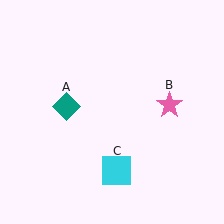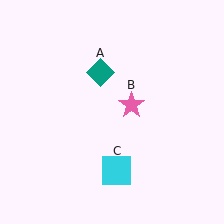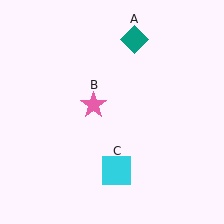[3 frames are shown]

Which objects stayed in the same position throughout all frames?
Cyan square (object C) remained stationary.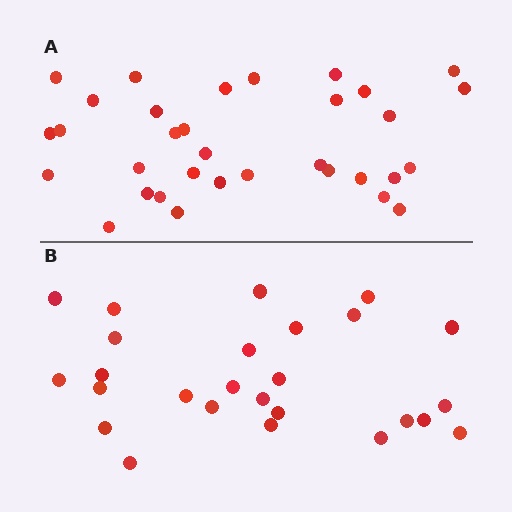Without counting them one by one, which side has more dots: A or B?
Region A (the top region) has more dots.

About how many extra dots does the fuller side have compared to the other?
Region A has roughly 8 or so more dots than region B.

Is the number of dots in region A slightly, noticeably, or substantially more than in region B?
Region A has noticeably more, but not dramatically so. The ratio is roughly 1.3 to 1.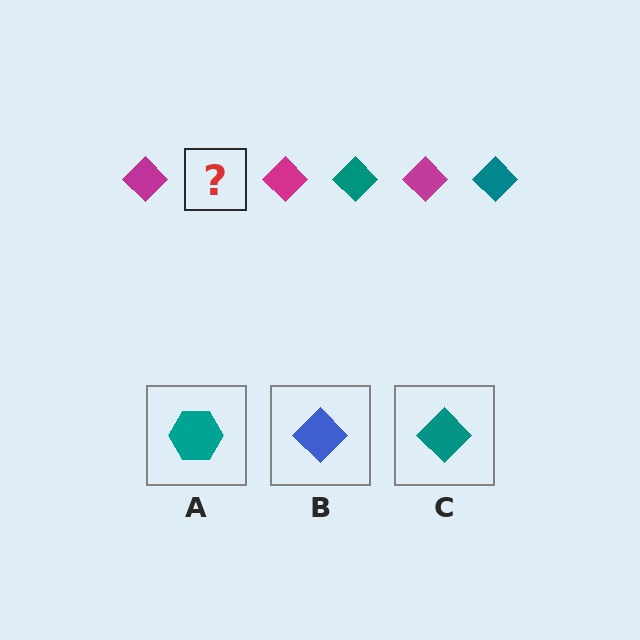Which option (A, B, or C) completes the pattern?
C.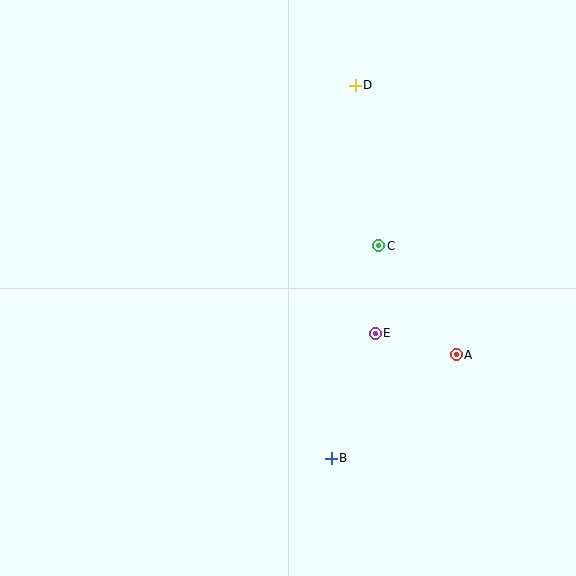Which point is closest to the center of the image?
Point E at (375, 333) is closest to the center.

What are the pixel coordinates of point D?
Point D is at (355, 85).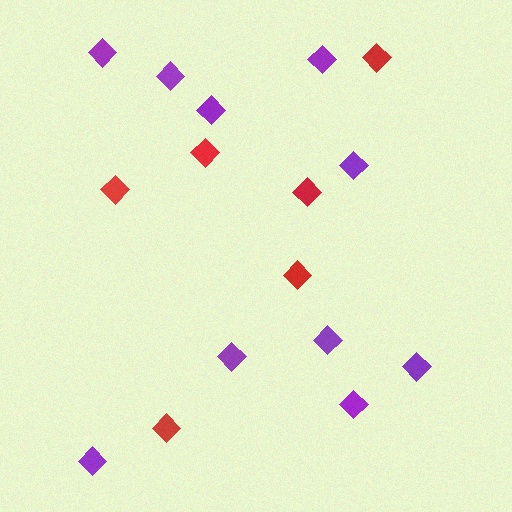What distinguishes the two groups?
There are 2 groups: one group of red diamonds (6) and one group of purple diamonds (10).